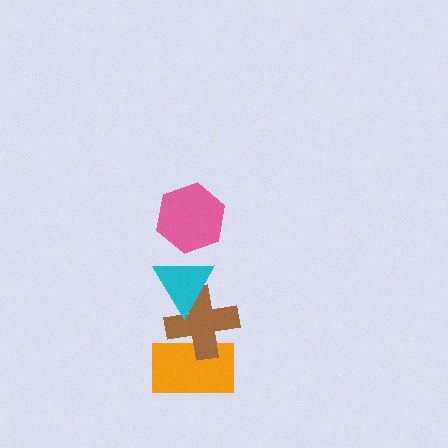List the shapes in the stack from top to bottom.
From top to bottom: the pink hexagon, the cyan triangle, the brown cross, the orange rectangle.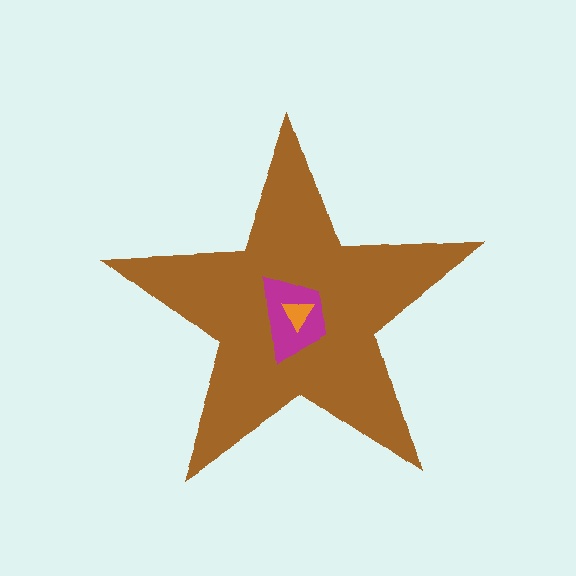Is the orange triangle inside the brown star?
Yes.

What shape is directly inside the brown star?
The magenta trapezoid.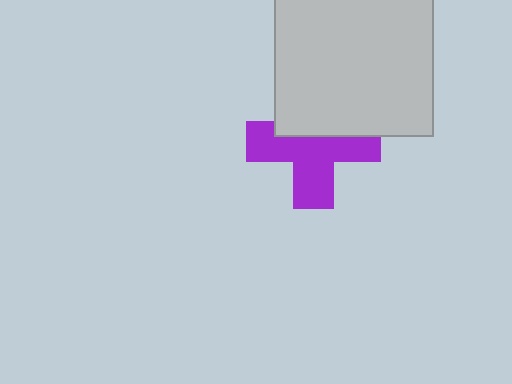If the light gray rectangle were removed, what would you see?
You would see the complete purple cross.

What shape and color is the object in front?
The object in front is a light gray rectangle.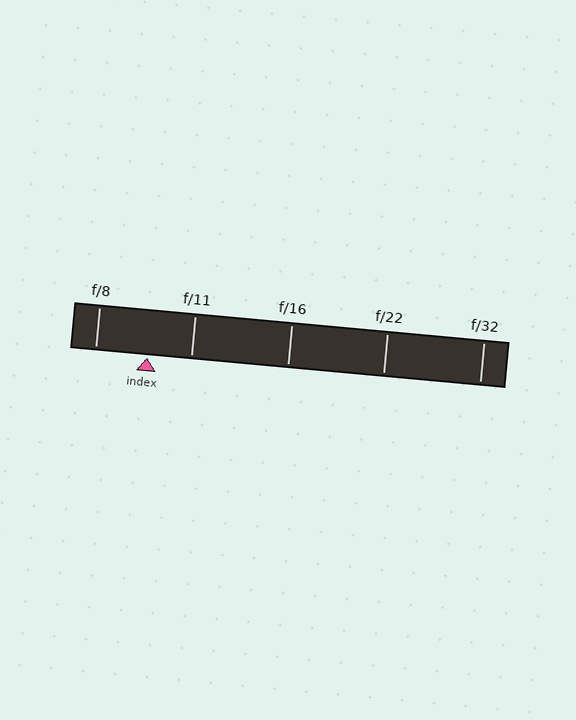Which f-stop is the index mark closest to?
The index mark is closest to f/11.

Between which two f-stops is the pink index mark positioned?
The index mark is between f/8 and f/11.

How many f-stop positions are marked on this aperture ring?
There are 5 f-stop positions marked.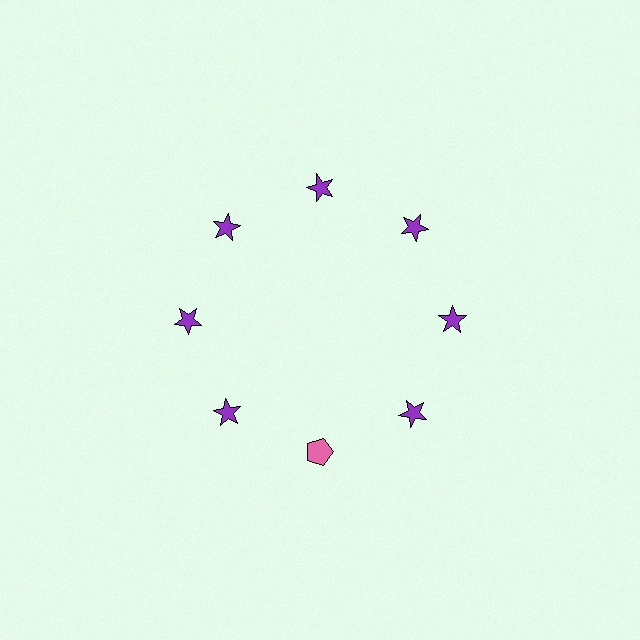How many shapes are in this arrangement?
There are 8 shapes arranged in a ring pattern.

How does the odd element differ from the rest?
It differs in both color (pink instead of purple) and shape (pentagon instead of star).